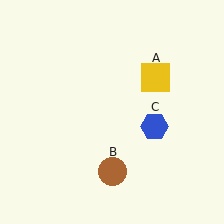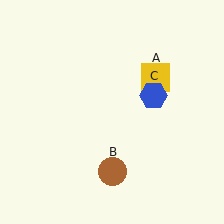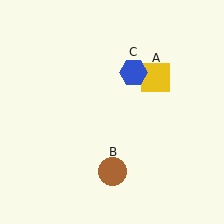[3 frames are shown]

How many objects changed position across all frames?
1 object changed position: blue hexagon (object C).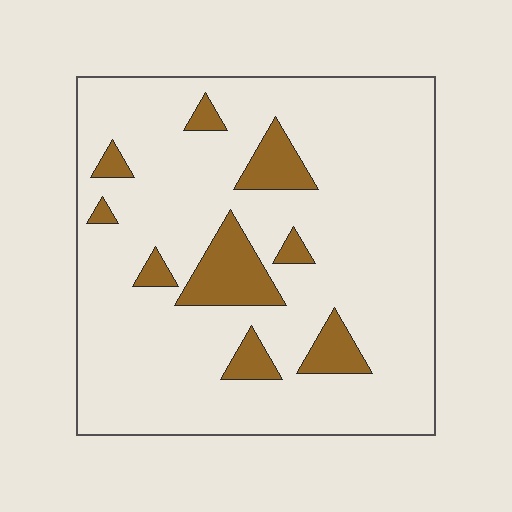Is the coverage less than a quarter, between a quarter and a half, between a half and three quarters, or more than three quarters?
Less than a quarter.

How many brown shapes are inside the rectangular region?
9.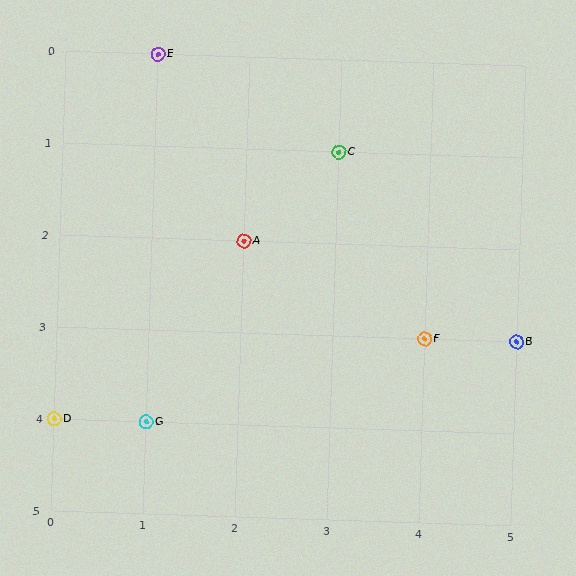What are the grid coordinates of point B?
Point B is at grid coordinates (5, 3).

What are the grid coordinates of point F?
Point F is at grid coordinates (4, 3).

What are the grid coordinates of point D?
Point D is at grid coordinates (0, 4).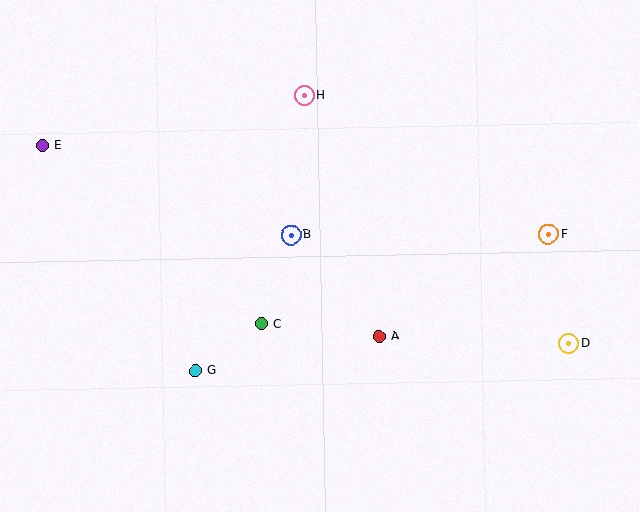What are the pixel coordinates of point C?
Point C is at (261, 324).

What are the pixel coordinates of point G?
Point G is at (195, 370).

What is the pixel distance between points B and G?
The distance between B and G is 166 pixels.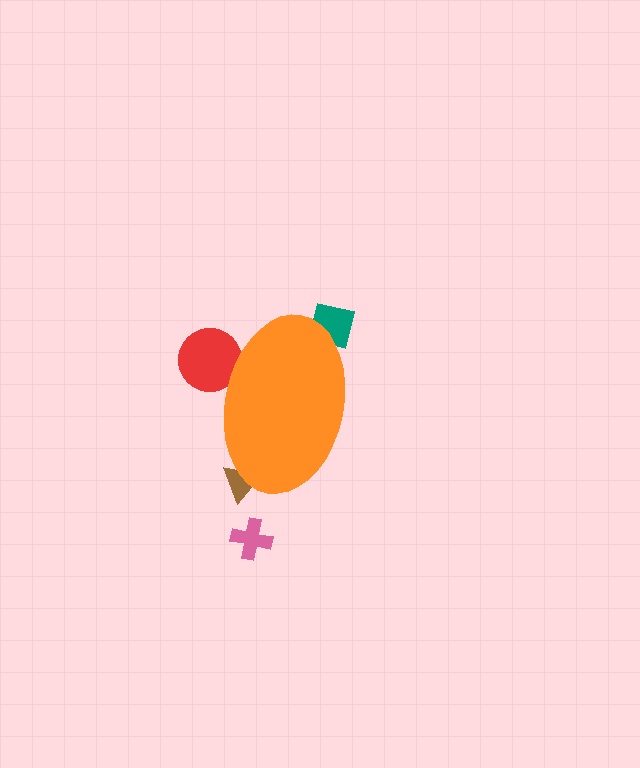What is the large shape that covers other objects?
An orange ellipse.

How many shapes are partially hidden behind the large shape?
3 shapes are partially hidden.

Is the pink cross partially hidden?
No, the pink cross is fully visible.